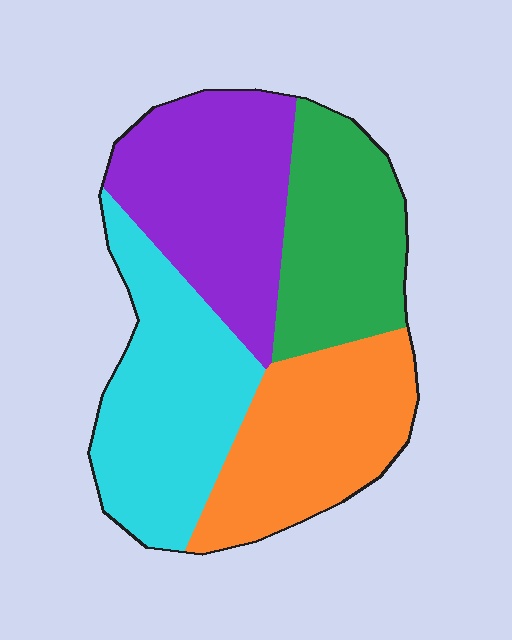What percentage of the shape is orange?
Orange takes up about one quarter (1/4) of the shape.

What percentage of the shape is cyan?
Cyan covers around 30% of the shape.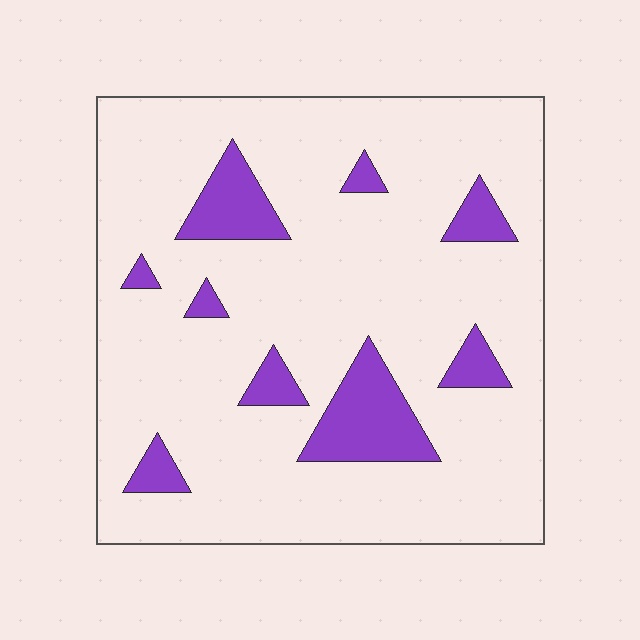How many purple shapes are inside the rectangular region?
9.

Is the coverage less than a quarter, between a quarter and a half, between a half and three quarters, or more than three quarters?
Less than a quarter.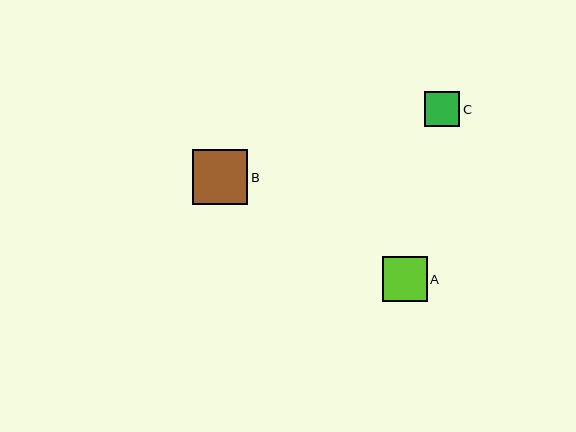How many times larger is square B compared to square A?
Square B is approximately 1.2 times the size of square A.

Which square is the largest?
Square B is the largest with a size of approximately 55 pixels.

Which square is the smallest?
Square C is the smallest with a size of approximately 35 pixels.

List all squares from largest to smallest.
From largest to smallest: B, A, C.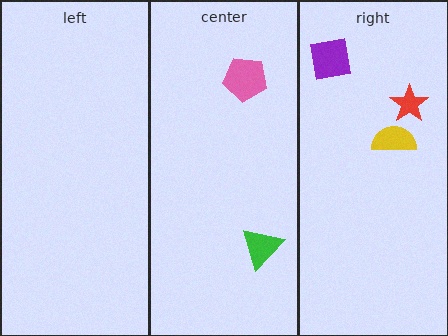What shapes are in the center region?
The green triangle, the pink pentagon.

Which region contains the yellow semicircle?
The right region.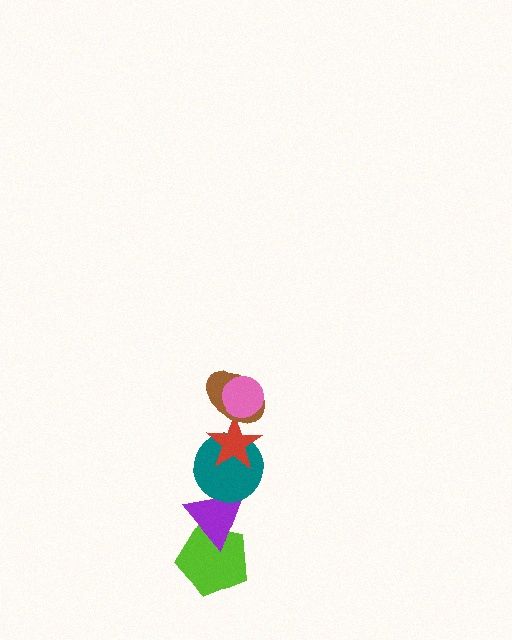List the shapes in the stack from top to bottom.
From top to bottom: the pink circle, the brown ellipse, the red star, the teal circle, the purple triangle, the lime pentagon.